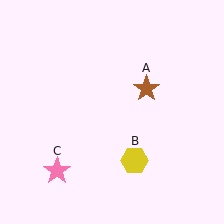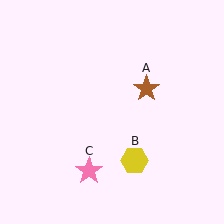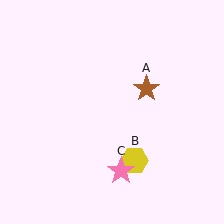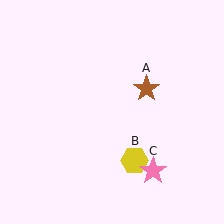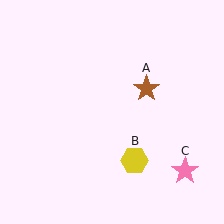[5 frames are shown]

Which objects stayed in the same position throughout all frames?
Brown star (object A) and yellow hexagon (object B) remained stationary.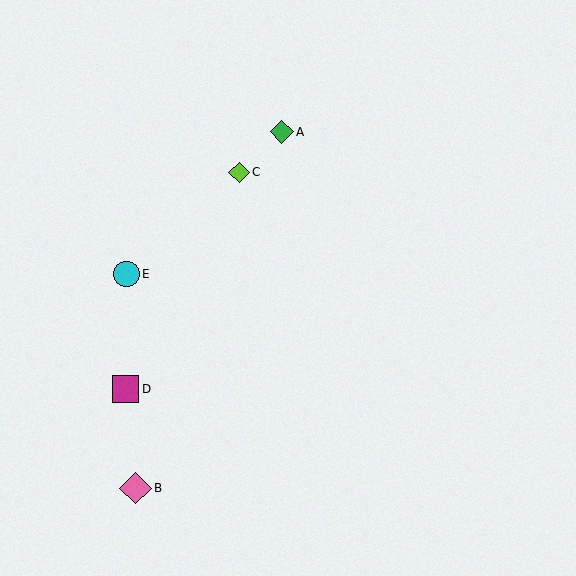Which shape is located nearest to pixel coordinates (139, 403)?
The magenta square (labeled D) at (126, 389) is nearest to that location.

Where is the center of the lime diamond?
The center of the lime diamond is at (239, 172).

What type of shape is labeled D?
Shape D is a magenta square.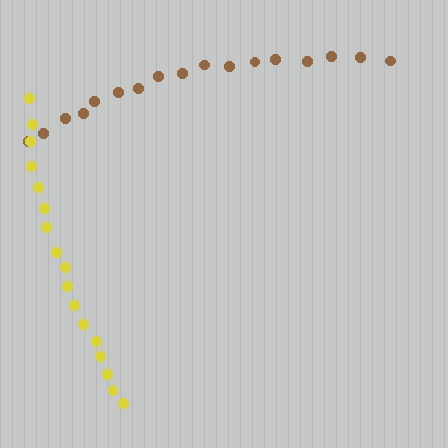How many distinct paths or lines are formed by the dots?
There are 2 distinct paths.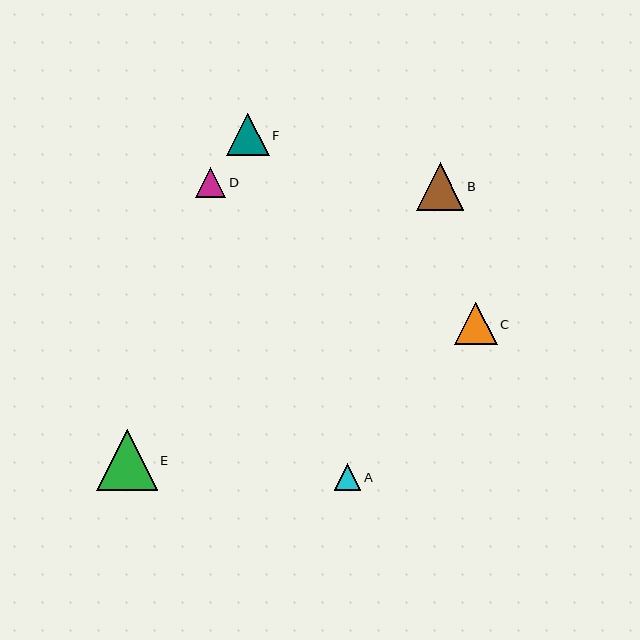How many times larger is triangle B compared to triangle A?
Triangle B is approximately 1.8 times the size of triangle A.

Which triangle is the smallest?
Triangle A is the smallest with a size of approximately 27 pixels.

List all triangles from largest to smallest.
From largest to smallest: E, B, C, F, D, A.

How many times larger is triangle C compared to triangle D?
Triangle C is approximately 1.4 times the size of triangle D.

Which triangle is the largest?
Triangle E is the largest with a size of approximately 60 pixels.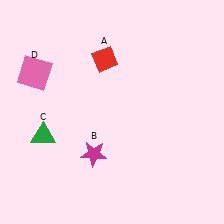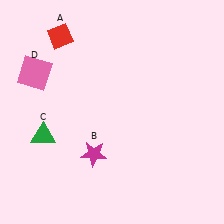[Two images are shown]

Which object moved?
The red diamond (A) moved left.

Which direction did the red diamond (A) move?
The red diamond (A) moved left.